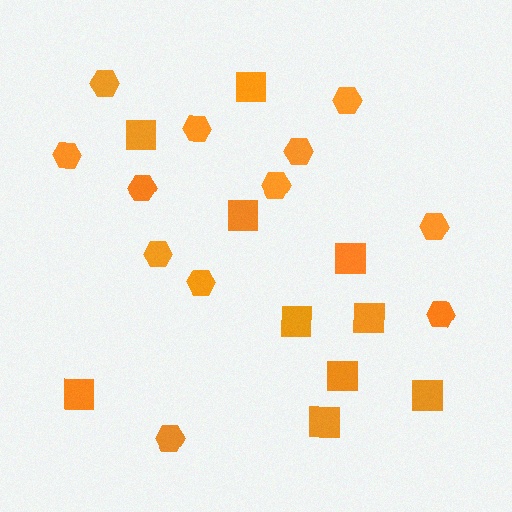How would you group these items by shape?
There are 2 groups: one group of hexagons (12) and one group of squares (10).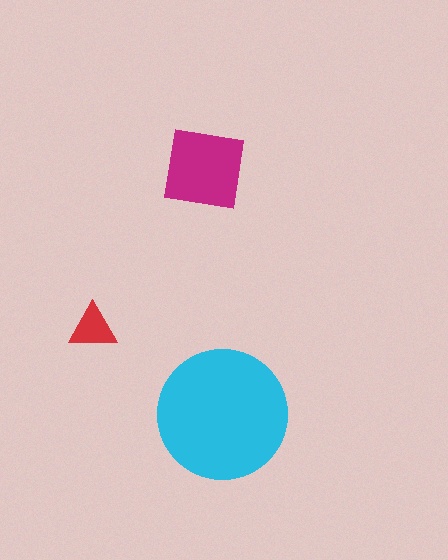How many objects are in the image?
There are 3 objects in the image.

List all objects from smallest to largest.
The red triangle, the magenta square, the cyan circle.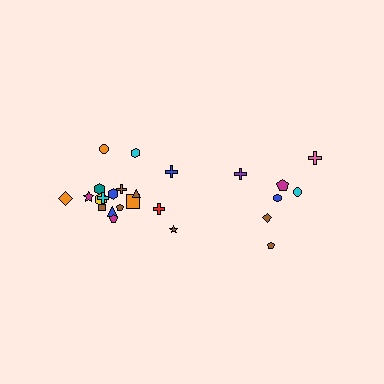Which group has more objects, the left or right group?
The left group.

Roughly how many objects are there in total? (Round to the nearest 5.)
Roughly 25 objects in total.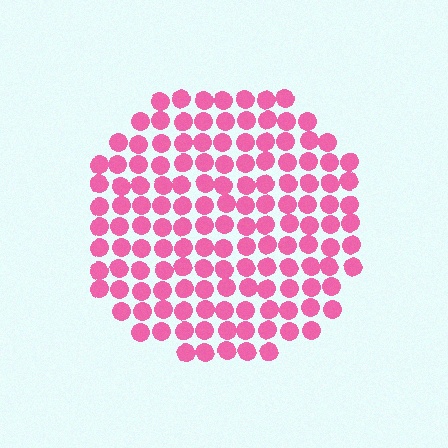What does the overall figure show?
The overall figure shows a circle.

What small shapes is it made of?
It is made of small circles.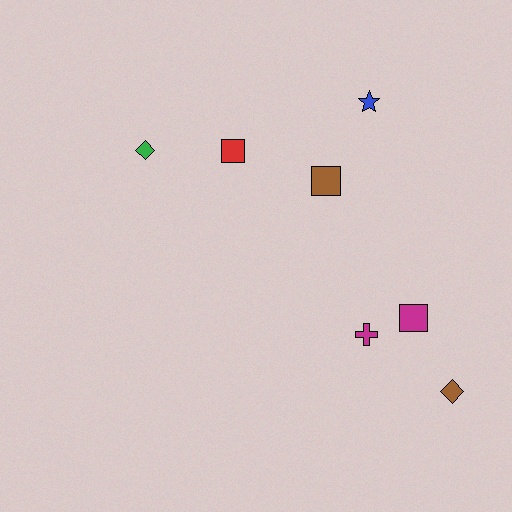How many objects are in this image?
There are 7 objects.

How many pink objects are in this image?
There are no pink objects.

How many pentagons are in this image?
There are no pentagons.